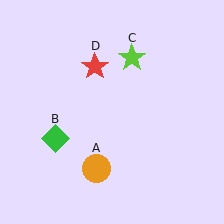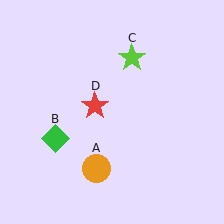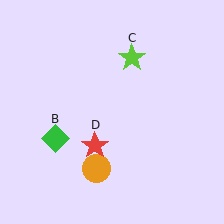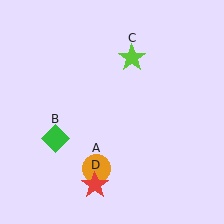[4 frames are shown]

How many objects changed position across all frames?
1 object changed position: red star (object D).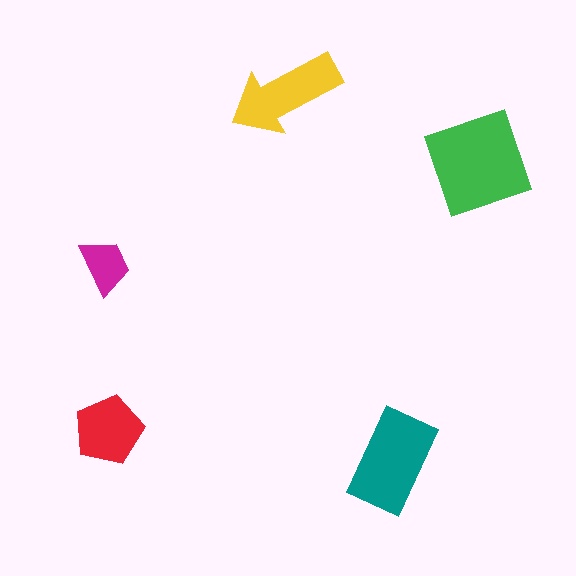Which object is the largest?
The green square.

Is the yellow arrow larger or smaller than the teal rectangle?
Smaller.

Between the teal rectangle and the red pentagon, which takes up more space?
The teal rectangle.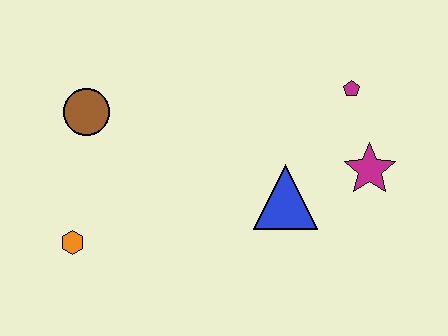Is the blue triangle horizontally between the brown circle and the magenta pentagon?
Yes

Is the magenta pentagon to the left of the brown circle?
No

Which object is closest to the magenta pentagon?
The magenta star is closest to the magenta pentagon.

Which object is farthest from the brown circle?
The magenta star is farthest from the brown circle.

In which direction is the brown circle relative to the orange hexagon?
The brown circle is above the orange hexagon.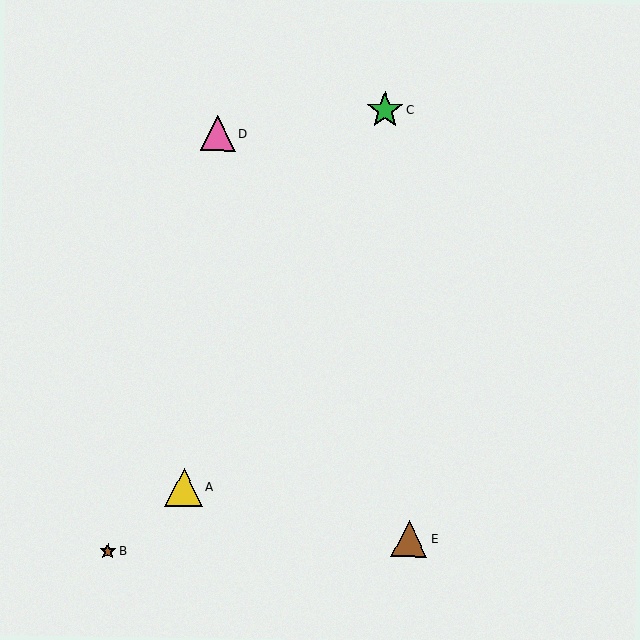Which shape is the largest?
The yellow triangle (labeled A) is the largest.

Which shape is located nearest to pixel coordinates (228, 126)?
The pink triangle (labeled D) at (218, 133) is nearest to that location.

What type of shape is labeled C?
Shape C is a green star.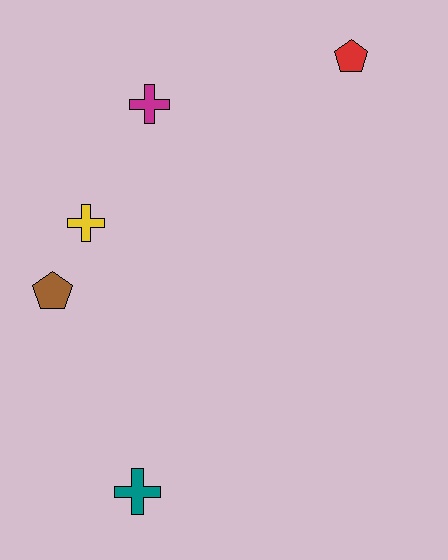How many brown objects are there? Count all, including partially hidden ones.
There is 1 brown object.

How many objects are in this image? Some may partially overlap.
There are 5 objects.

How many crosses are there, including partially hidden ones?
There are 3 crosses.